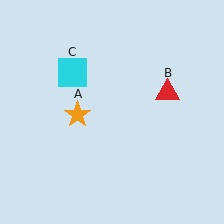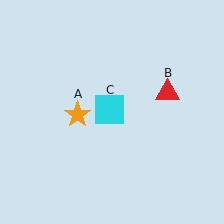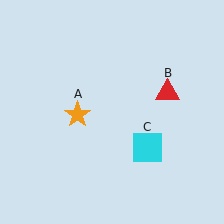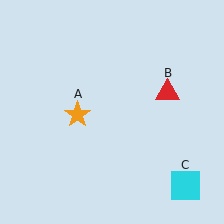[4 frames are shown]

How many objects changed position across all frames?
1 object changed position: cyan square (object C).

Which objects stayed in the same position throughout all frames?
Orange star (object A) and red triangle (object B) remained stationary.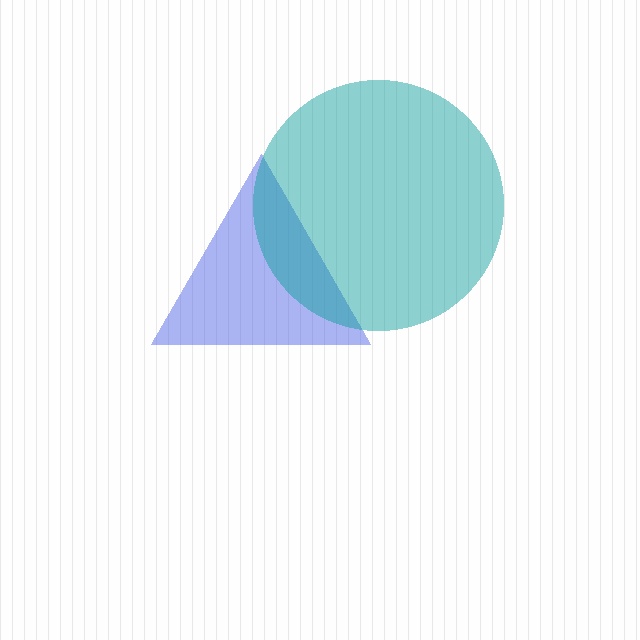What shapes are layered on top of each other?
The layered shapes are: a blue triangle, a teal circle.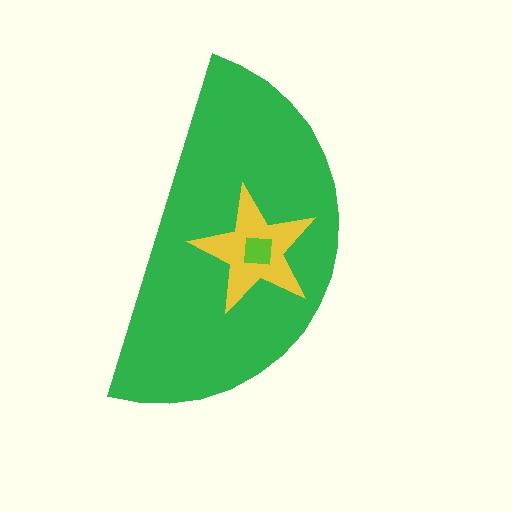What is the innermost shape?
The lime square.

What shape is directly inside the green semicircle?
The yellow star.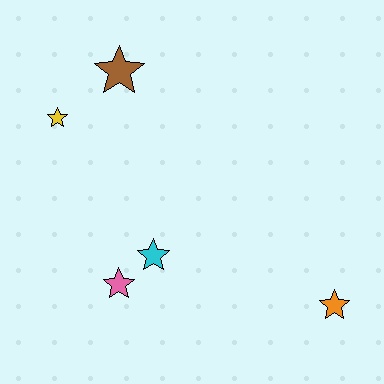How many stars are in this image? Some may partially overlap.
There are 5 stars.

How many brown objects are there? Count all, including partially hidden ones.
There is 1 brown object.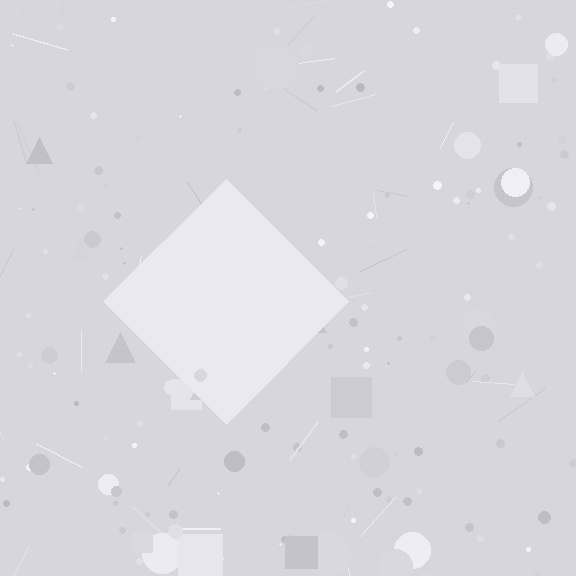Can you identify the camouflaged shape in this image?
The camouflaged shape is a diamond.